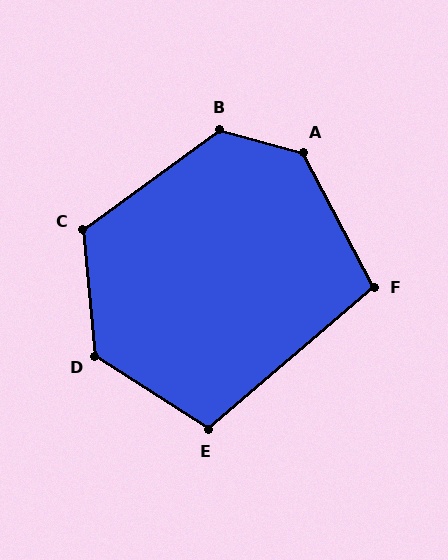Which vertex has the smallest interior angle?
F, at approximately 103 degrees.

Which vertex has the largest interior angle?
A, at approximately 133 degrees.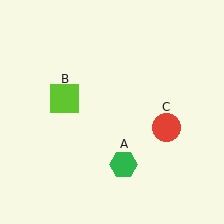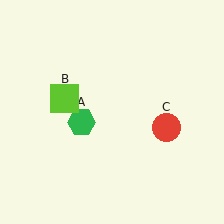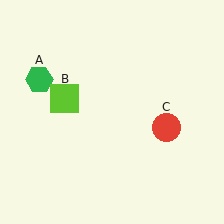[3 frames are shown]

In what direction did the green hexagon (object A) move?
The green hexagon (object A) moved up and to the left.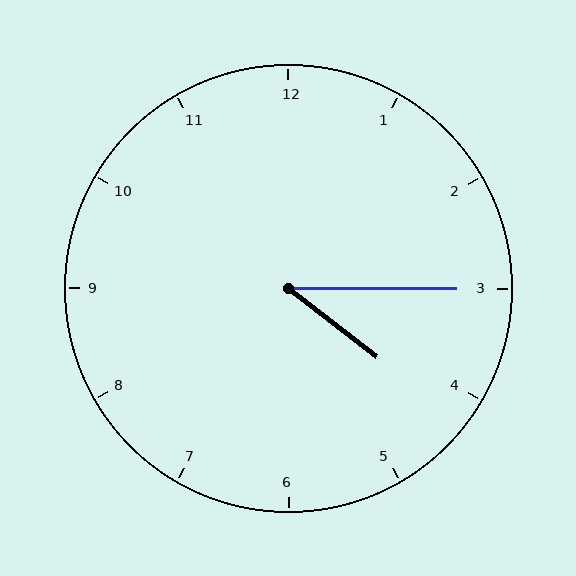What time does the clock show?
4:15.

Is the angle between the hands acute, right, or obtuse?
It is acute.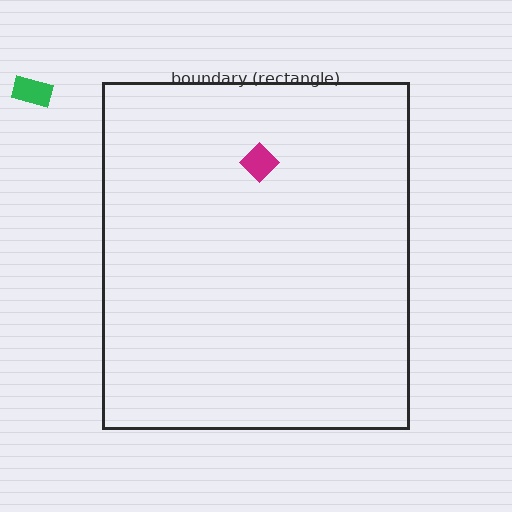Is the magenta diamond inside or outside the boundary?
Inside.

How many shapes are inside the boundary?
1 inside, 1 outside.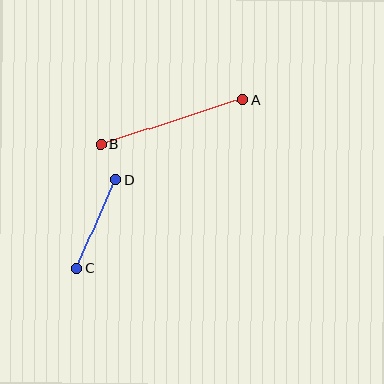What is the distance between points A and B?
The distance is approximately 149 pixels.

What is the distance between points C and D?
The distance is approximately 96 pixels.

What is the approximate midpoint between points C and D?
The midpoint is at approximately (96, 224) pixels.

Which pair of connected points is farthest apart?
Points A and B are farthest apart.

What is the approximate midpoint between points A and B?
The midpoint is at approximately (172, 122) pixels.